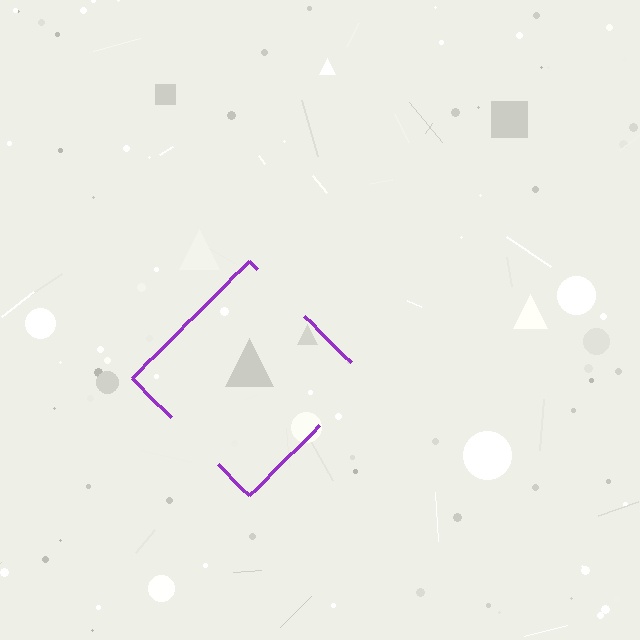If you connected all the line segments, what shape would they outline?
They would outline a diamond.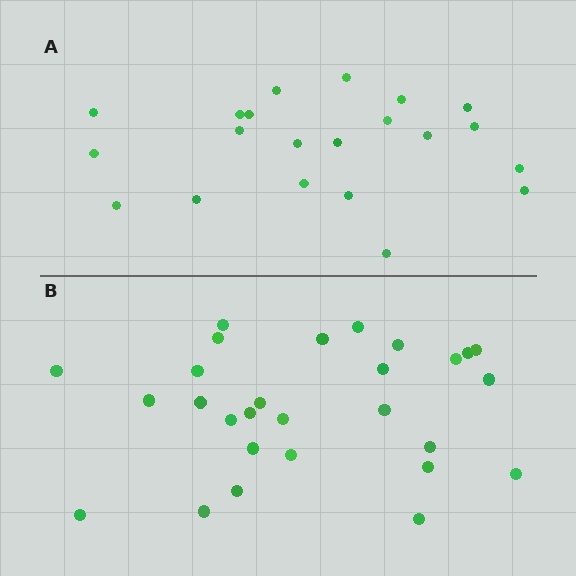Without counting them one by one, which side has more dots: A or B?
Region B (the bottom region) has more dots.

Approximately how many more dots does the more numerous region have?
Region B has roughly 8 or so more dots than region A.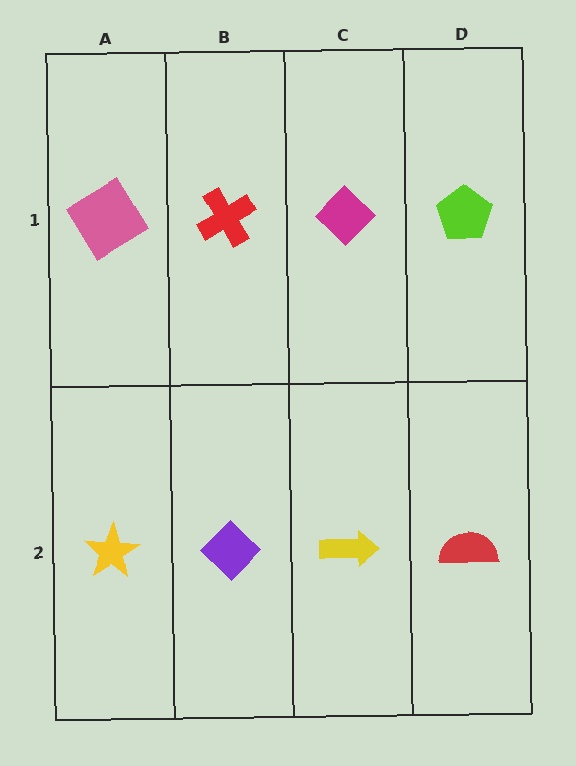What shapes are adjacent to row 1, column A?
A yellow star (row 2, column A), a red cross (row 1, column B).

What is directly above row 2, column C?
A magenta diamond.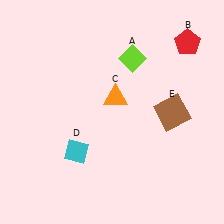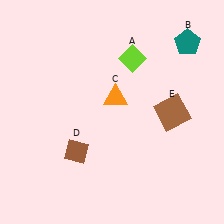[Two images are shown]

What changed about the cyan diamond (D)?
In Image 1, D is cyan. In Image 2, it changed to brown.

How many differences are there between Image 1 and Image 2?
There are 2 differences between the two images.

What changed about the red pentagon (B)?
In Image 1, B is red. In Image 2, it changed to teal.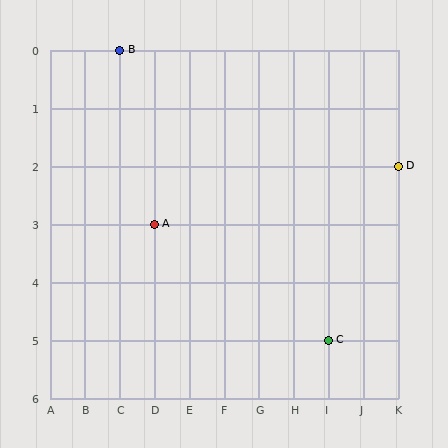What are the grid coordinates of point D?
Point D is at grid coordinates (K, 2).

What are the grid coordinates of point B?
Point B is at grid coordinates (C, 0).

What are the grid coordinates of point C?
Point C is at grid coordinates (I, 5).